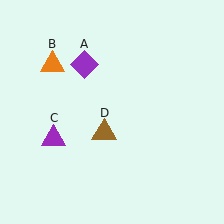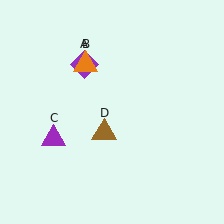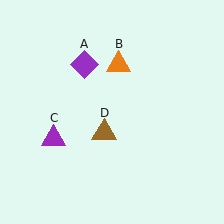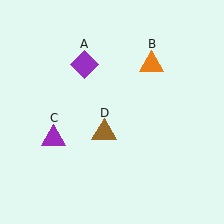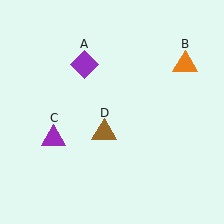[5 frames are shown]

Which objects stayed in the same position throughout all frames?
Purple diamond (object A) and purple triangle (object C) and brown triangle (object D) remained stationary.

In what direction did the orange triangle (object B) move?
The orange triangle (object B) moved right.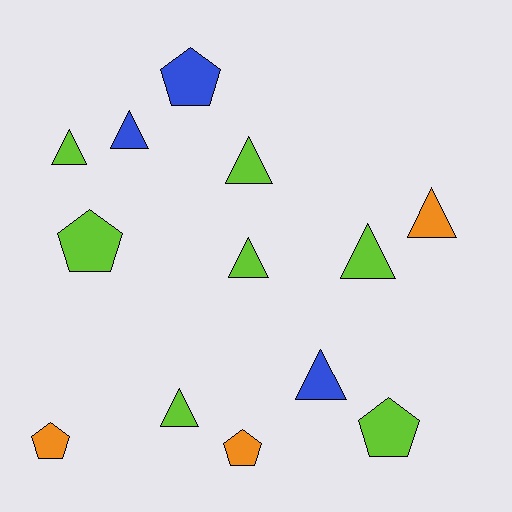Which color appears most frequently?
Lime, with 7 objects.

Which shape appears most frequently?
Triangle, with 8 objects.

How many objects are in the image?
There are 13 objects.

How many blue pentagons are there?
There is 1 blue pentagon.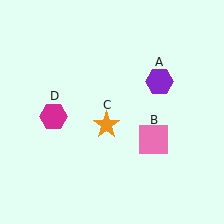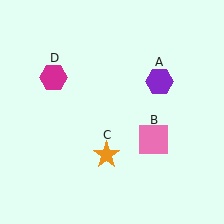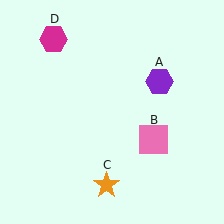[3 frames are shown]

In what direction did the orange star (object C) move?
The orange star (object C) moved down.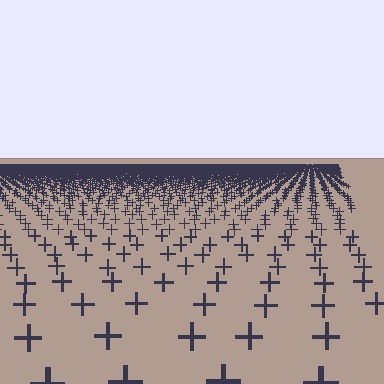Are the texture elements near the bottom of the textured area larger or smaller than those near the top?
Larger. Near the bottom, elements are closer to the viewer and appear at a bigger on-screen size.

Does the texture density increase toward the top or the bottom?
Density increases toward the top.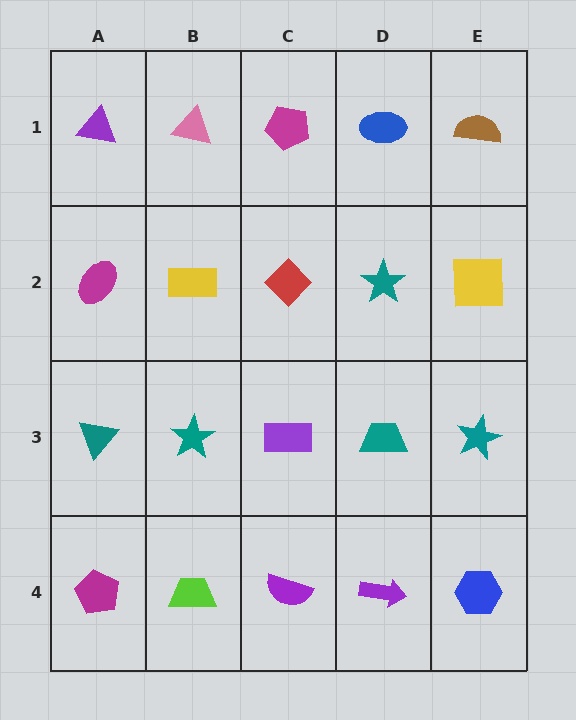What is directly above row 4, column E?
A teal star.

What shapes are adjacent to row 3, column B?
A yellow rectangle (row 2, column B), a lime trapezoid (row 4, column B), a teal triangle (row 3, column A), a purple rectangle (row 3, column C).